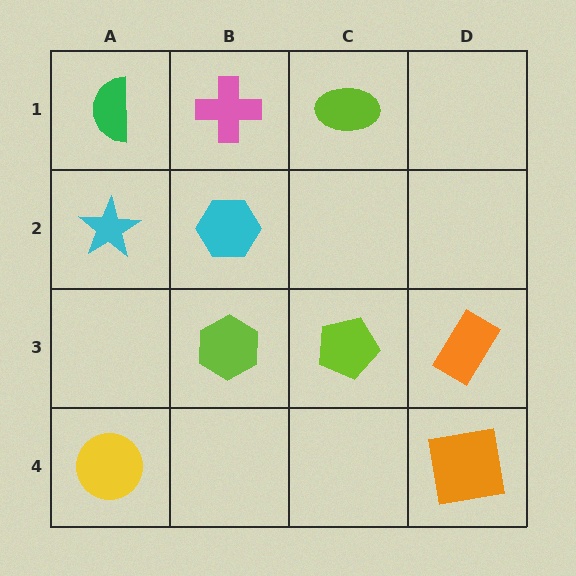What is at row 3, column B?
A lime hexagon.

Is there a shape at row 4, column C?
No, that cell is empty.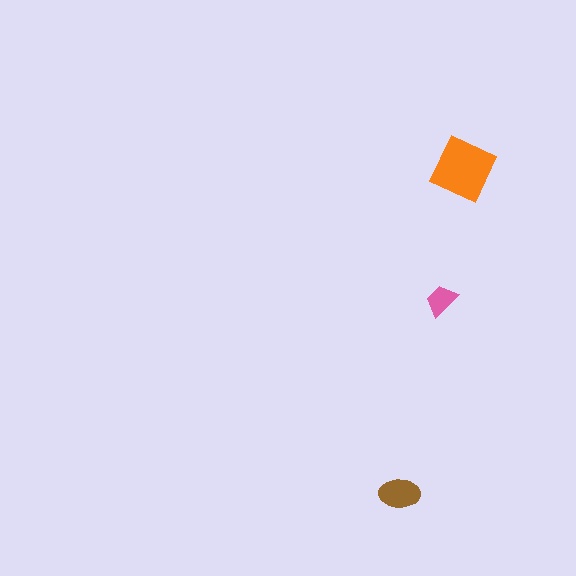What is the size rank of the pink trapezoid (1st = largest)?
3rd.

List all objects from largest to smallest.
The orange square, the brown ellipse, the pink trapezoid.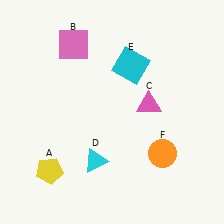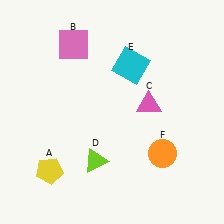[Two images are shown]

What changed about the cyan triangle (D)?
In Image 1, D is cyan. In Image 2, it changed to lime.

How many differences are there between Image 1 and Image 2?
There is 1 difference between the two images.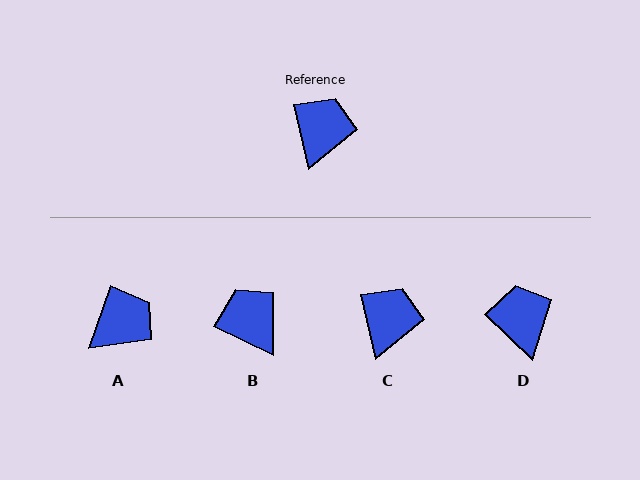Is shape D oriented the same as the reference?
No, it is off by about 34 degrees.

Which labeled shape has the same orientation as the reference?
C.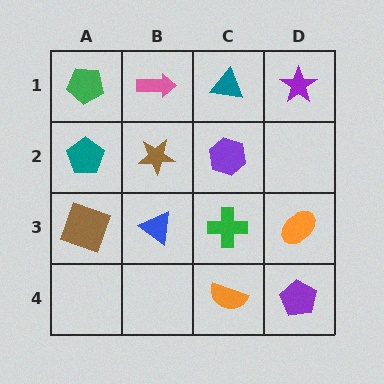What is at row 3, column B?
A blue triangle.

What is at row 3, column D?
An orange ellipse.